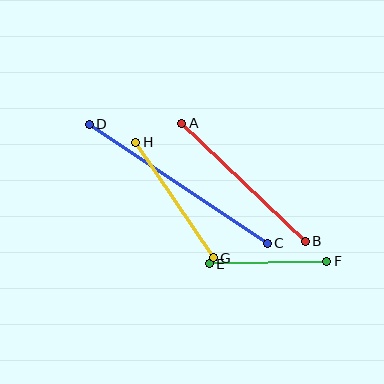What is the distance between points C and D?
The distance is approximately 214 pixels.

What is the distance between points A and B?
The distance is approximately 171 pixels.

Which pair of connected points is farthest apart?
Points C and D are farthest apart.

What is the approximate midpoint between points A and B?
The midpoint is at approximately (244, 182) pixels.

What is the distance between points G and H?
The distance is approximately 140 pixels.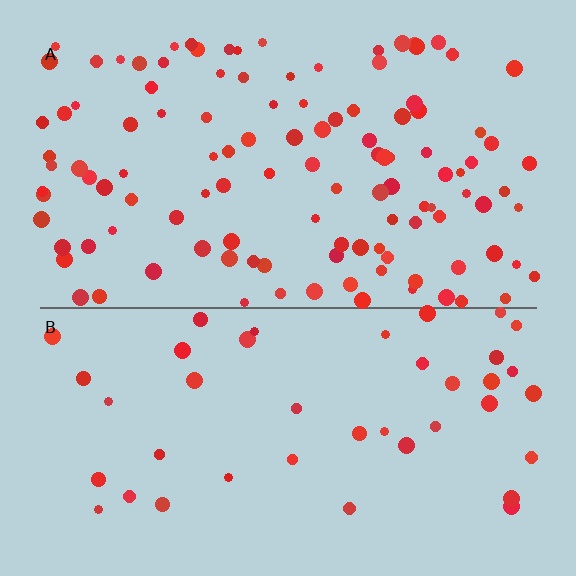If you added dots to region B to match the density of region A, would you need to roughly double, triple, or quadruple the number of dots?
Approximately triple.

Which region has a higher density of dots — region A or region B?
A (the top).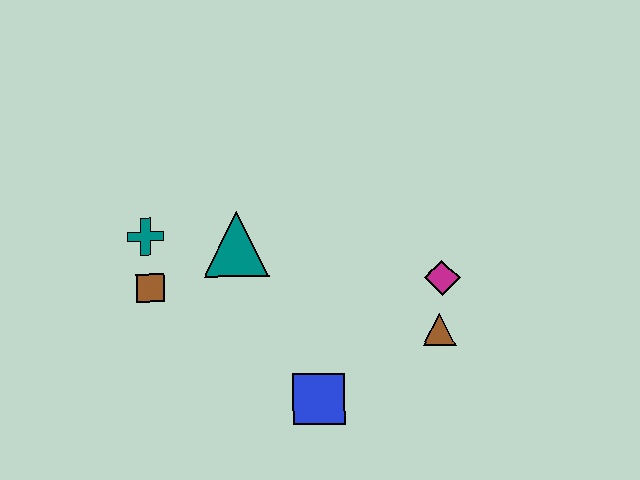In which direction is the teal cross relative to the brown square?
The teal cross is above the brown square.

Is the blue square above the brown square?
No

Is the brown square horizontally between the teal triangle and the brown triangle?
No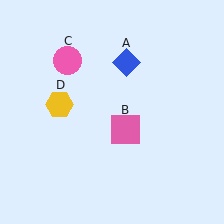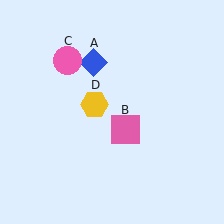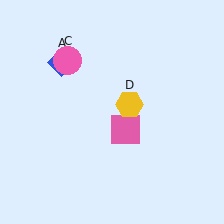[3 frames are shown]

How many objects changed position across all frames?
2 objects changed position: blue diamond (object A), yellow hexagon (object D).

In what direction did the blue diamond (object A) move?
The blue diamond (object A) moved left.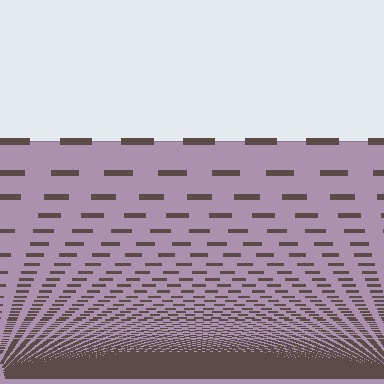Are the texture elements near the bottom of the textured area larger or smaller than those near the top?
Smaller. The gradient is inverted — elements near the bottom are smaller and denser.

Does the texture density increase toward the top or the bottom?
Density increases toward the bottom.